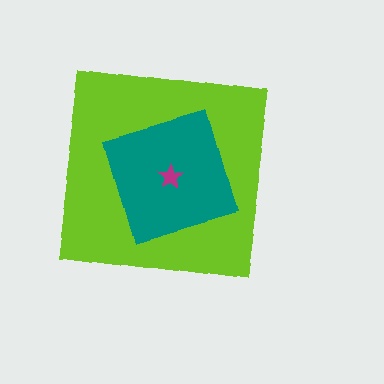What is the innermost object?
The magenta star.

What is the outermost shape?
The lime square.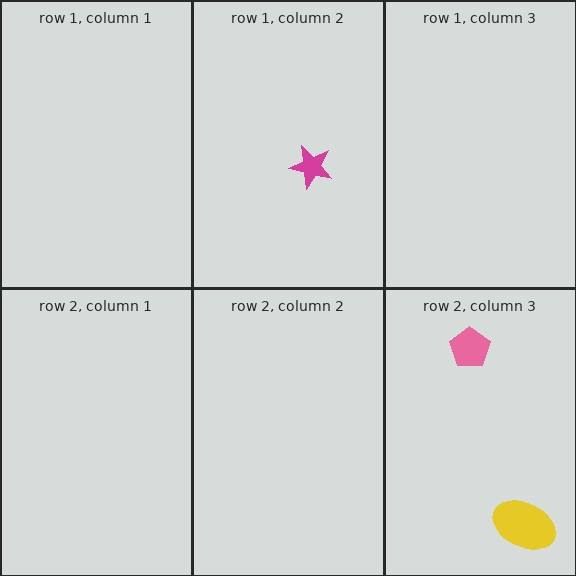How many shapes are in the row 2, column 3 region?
2.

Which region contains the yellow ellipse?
The row 2, column 3 region.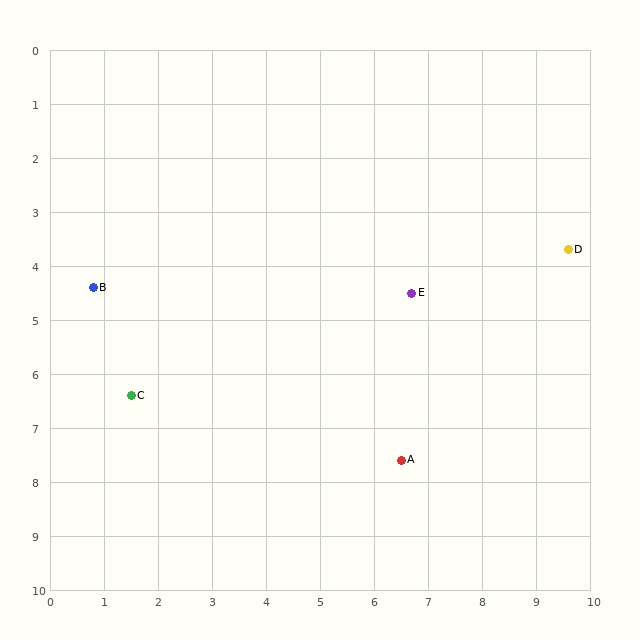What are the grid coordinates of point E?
Point E is at approximately (6.7, 4.5).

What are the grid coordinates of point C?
Point C is at approximately (1.5, 6.4).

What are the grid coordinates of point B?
Point B is at approximately (0.8, 4.4).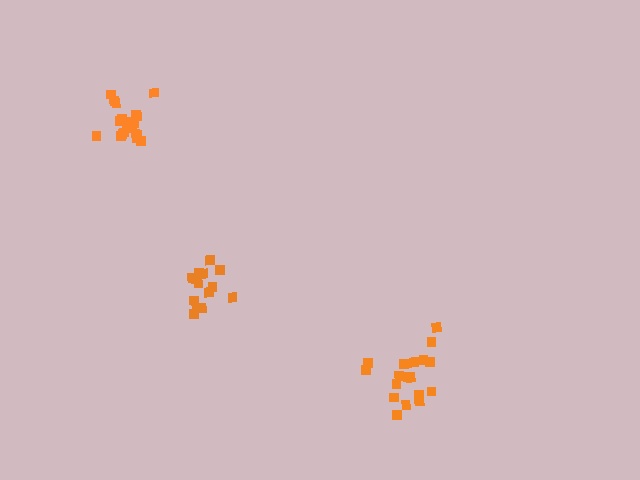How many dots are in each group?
Group 1: 19 dots, Group 2: 14 dots, Group 3: 19 dots (52 total).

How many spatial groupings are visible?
There are 3 spatial groupings.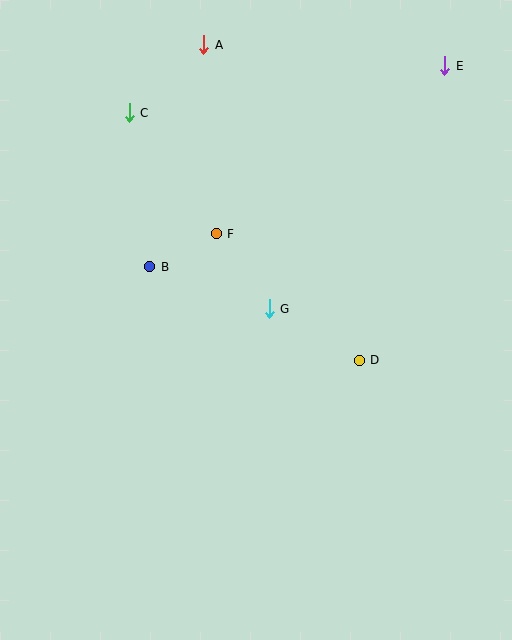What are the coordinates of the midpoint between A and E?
The midpoint between A and E is at (324, 55).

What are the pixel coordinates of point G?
Point G is at (269, 309).